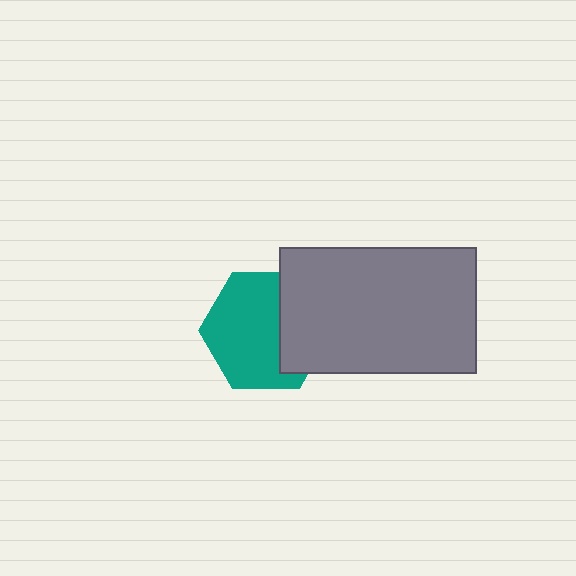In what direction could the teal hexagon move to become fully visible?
The teal hexagon could move left. That would shift it out from behind the gray rectangle entirely.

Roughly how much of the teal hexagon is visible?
Most of it is visible (roughly 67%).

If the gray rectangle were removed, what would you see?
You would see the complete teal hexagon.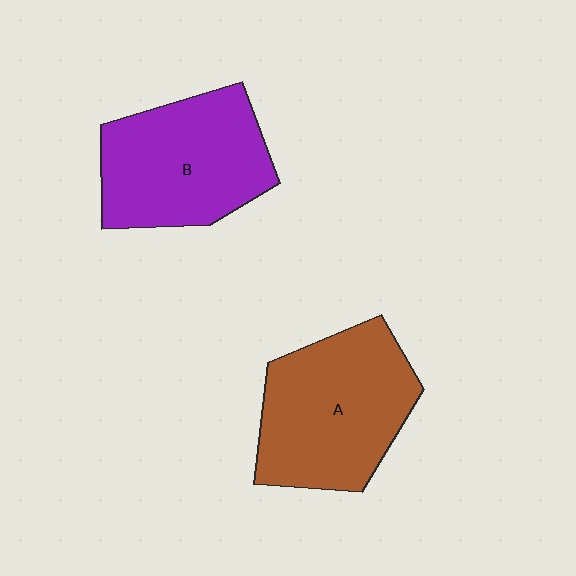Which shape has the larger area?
Shape A (brown).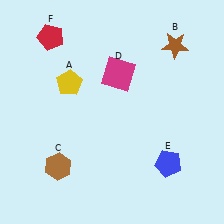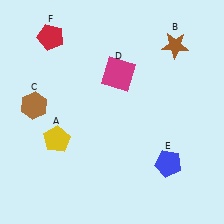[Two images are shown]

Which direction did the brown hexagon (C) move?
The brown hexagon (C) moved up.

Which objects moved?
The objects that moved are: the yellow pentagon (A), the brown hexagon (C).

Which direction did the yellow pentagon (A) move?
The yellow pentagon (A) moved down.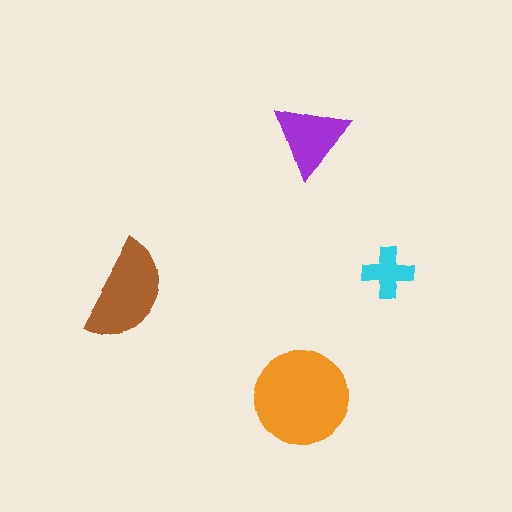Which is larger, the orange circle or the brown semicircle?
The orange circle.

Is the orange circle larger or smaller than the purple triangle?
Larger.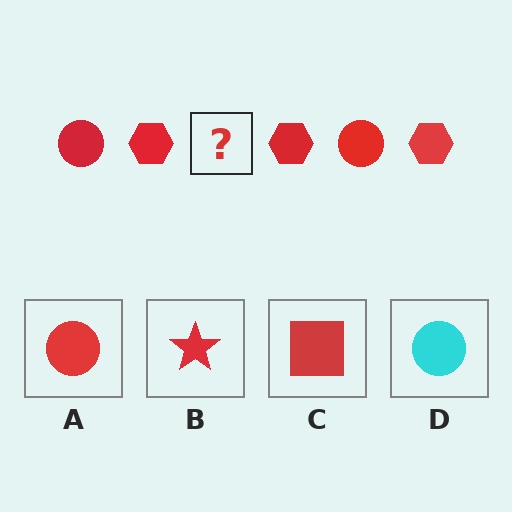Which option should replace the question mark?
Option A.